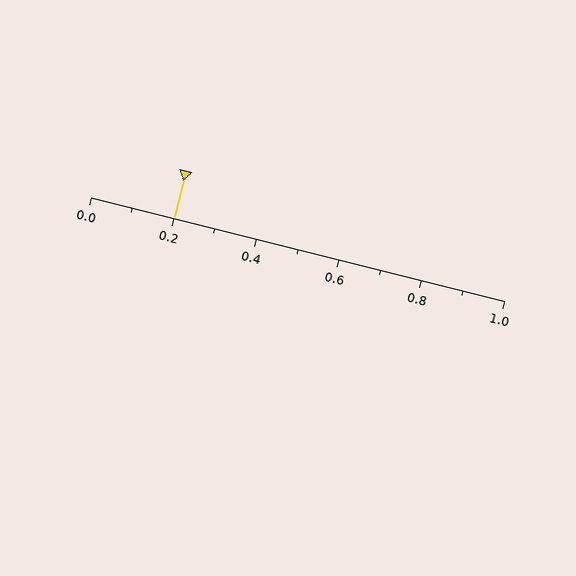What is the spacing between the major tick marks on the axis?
The major ticks are spaced 0.2 apart.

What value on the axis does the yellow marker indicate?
The marker indicates approximately 0.2.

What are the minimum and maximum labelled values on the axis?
The axis runs from 0.0 to 1.0.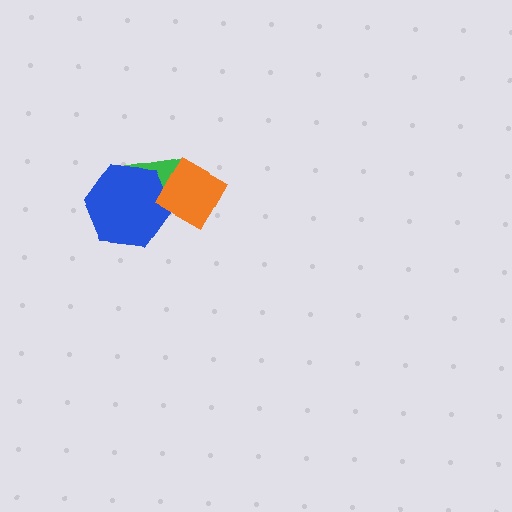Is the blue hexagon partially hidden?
Yes, it is partially covered by another shape.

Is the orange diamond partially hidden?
No, no other shape covers it.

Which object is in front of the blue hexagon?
The orange diamond is in front of the blue hexagon.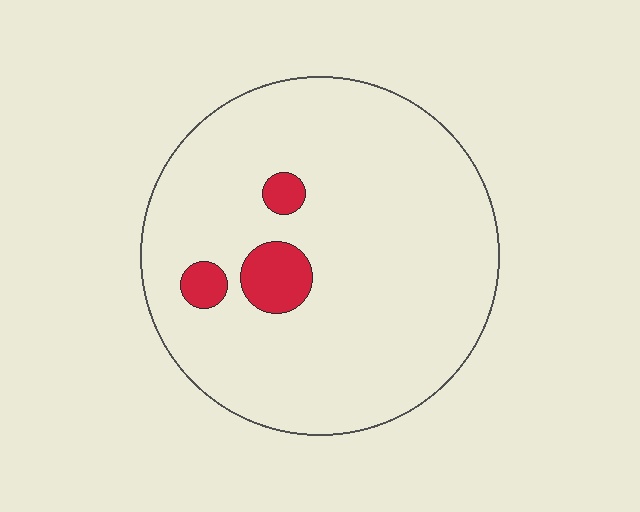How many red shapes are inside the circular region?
3.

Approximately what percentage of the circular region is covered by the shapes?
Approximately 5%.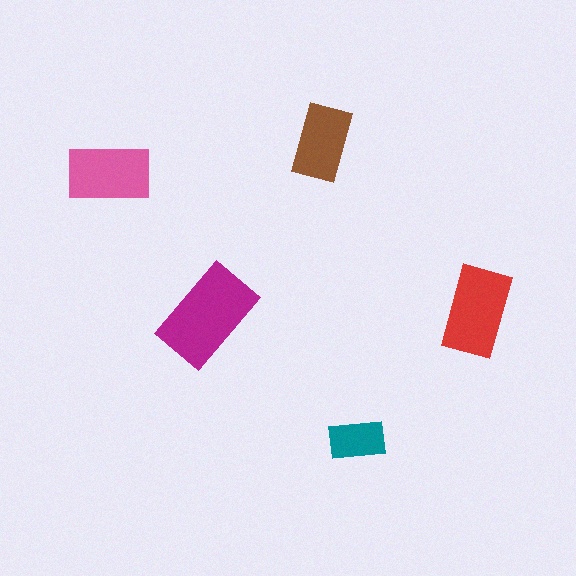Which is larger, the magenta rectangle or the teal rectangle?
The magenta one.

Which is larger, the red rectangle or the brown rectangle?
The red one.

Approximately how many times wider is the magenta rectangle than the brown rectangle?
About 1.5 times wider.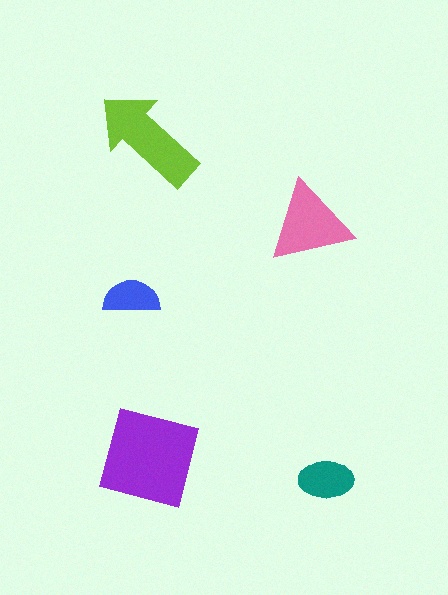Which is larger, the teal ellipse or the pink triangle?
The pink triangle.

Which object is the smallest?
The blue semicircle.